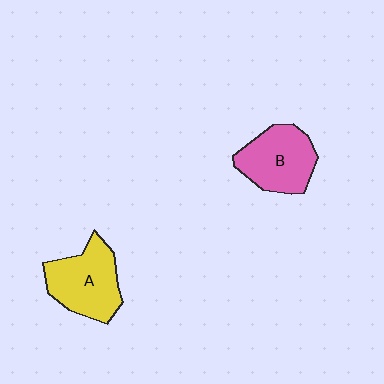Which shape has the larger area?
Shape A (yellow).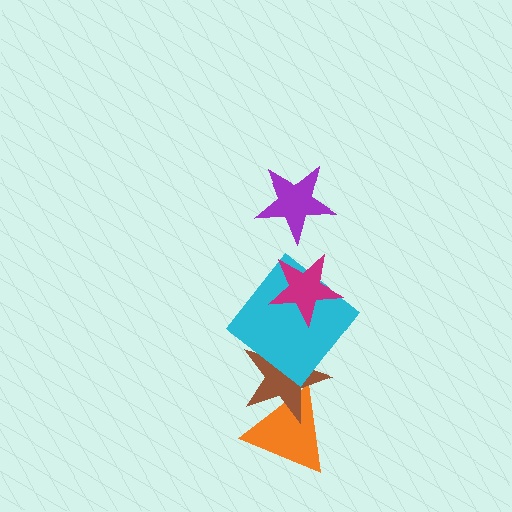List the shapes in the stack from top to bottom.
From top to bottom: the purple star, the magenta star, the cyan diamond, the brown star, the orange triangle.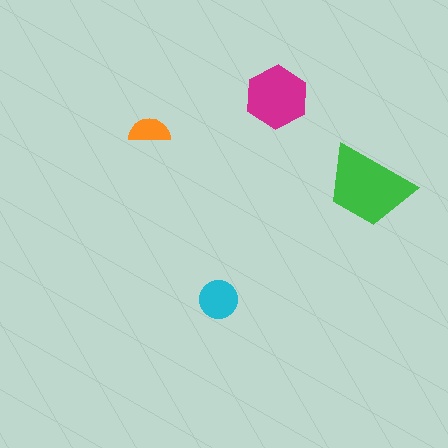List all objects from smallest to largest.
The orange semicircle, the cyan circle, the magenta hexagon, the green trapezoid.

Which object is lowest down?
The cyan circle is bottommost.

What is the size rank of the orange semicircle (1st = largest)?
4th.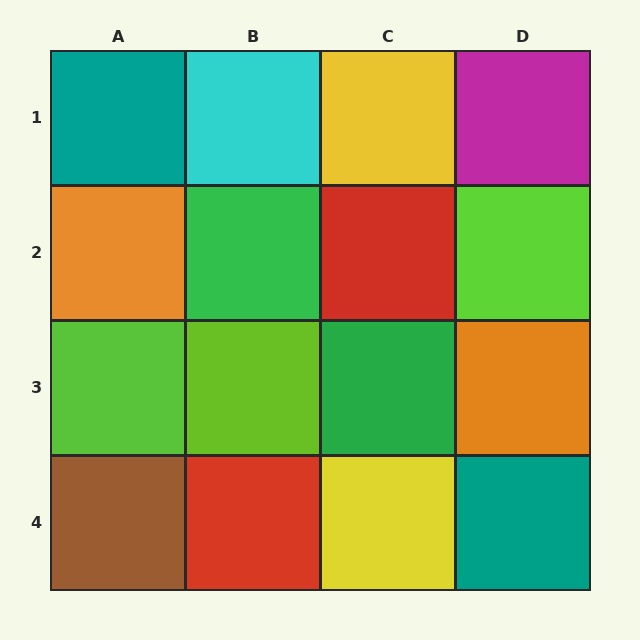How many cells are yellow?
2 cells are yellow.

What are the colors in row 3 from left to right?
Lime, lime, green, orange.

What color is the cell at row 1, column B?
Cyan.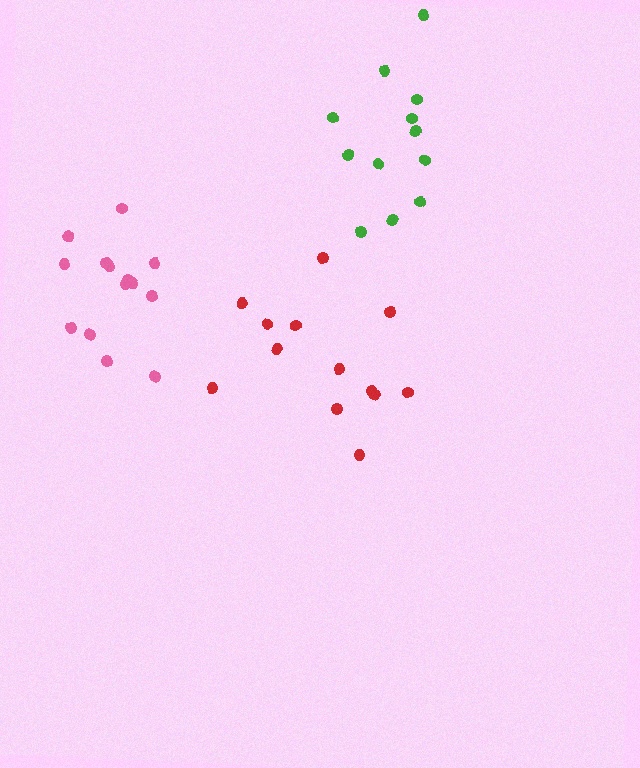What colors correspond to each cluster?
The clusters are colored: red, green, pink.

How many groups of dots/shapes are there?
There are 3 groups.